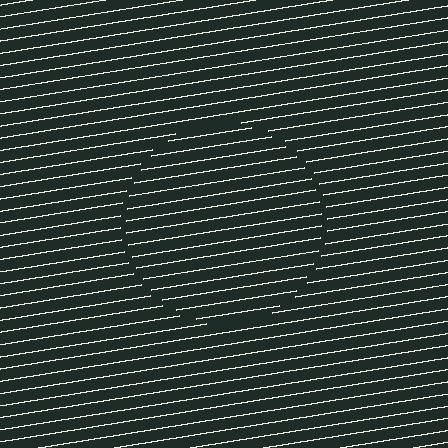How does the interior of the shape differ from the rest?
The interior of the shape contains the same grating, shifted by half a period — the contour is defined by the phase discontinuity where line-ends from the inner and outer gratings abut.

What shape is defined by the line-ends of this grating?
An illusory circle. The interior of the shape contains the same grating, shifted by half a period — the contour is defined by the phase discontinuity where line-ends from the inner and outer gratings abut.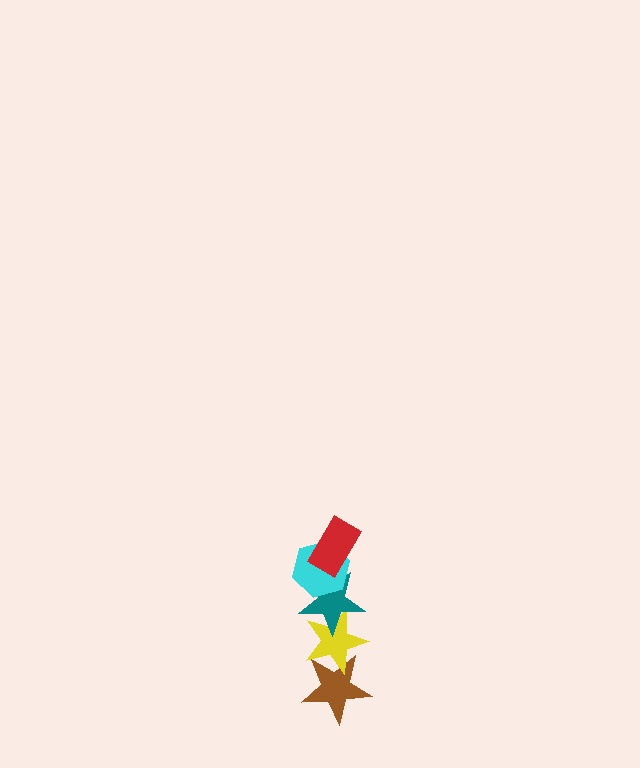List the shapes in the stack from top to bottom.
From top to bottom: the red rectangle, the cyan hexagon, the teal star, the yellow star, the brown star.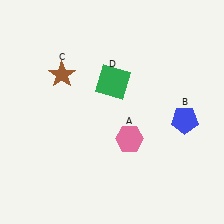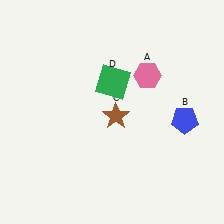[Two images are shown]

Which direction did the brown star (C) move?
The brown star (C) moved right.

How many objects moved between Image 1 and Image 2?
2 objects moved between the two images.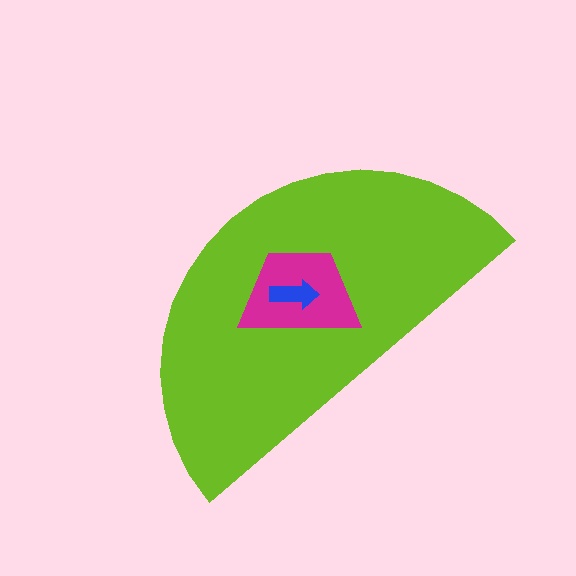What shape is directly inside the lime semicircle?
The magenta trapezoid.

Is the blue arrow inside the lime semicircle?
Yes.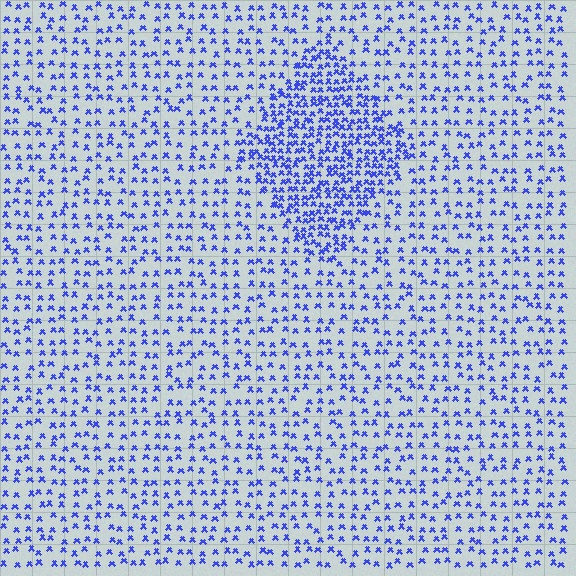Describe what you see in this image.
The image contains small blue elements arranged at two different densities. A diamond-shaped region is visible where the elements are more densely packed than the surrounding area.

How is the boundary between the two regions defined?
The boundary is defined by a change in element density (approximately 2.3x ratio). All elements are the same color, size, and shape.